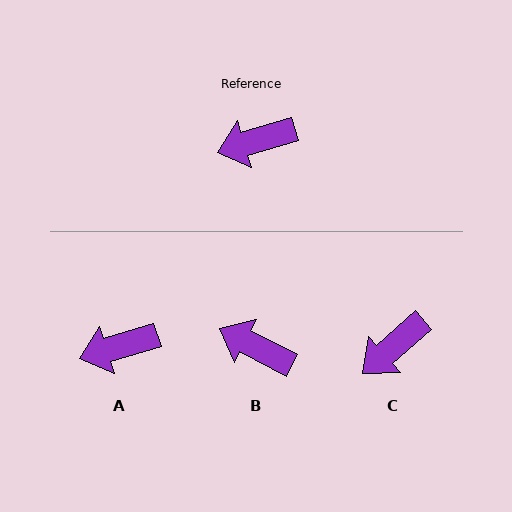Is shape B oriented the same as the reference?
No, it is off by about 44 degrees.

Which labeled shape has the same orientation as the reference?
A.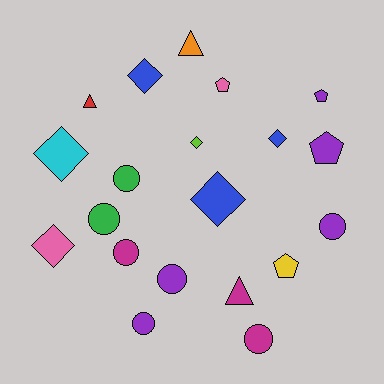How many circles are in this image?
There are 7 circles.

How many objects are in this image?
There are 20 objects.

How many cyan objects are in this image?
There is 1 cyan object.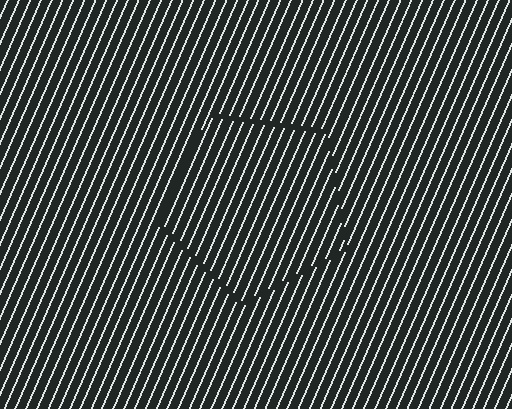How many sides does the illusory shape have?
5 sides — the line-ends trace a pentagon.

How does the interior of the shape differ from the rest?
The interior of the shape contains the same grating, shifted by half a period — the contour is defined by the phase discontinuity where line-ends from the inner and outer gratings abut.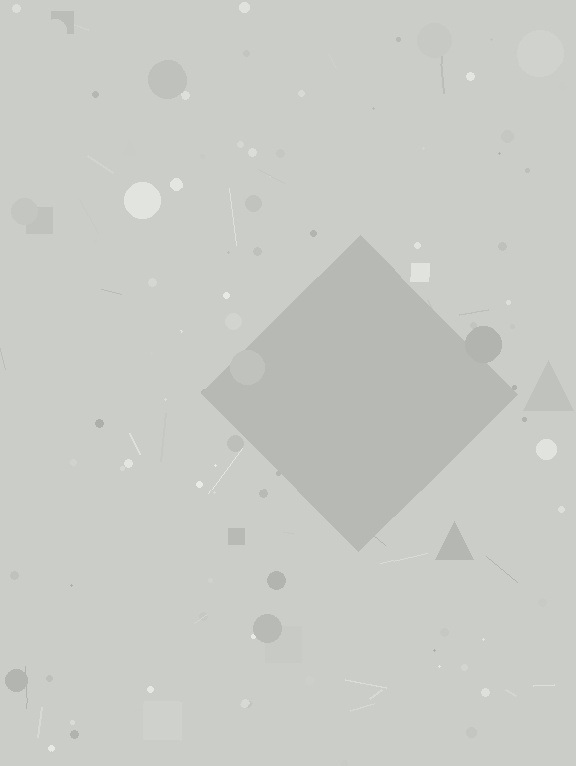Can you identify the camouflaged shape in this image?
The camouflaged shape is a diamond.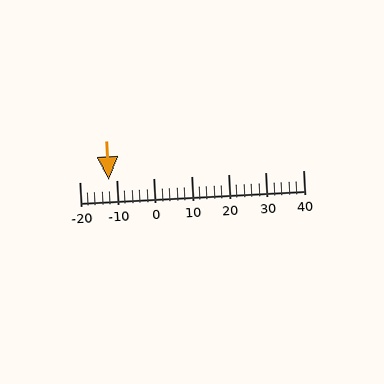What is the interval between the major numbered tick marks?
The major tick marks are spaced 10 units apart.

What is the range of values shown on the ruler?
The ruler shows values from -20 to 40.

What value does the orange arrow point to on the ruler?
The orange arrow points to approximately -12.